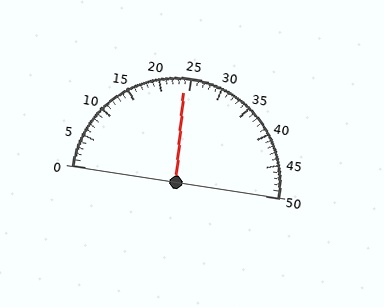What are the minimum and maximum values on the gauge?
The gauge ranges from 0 to 50.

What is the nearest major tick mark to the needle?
The nearest major tick mark is 25.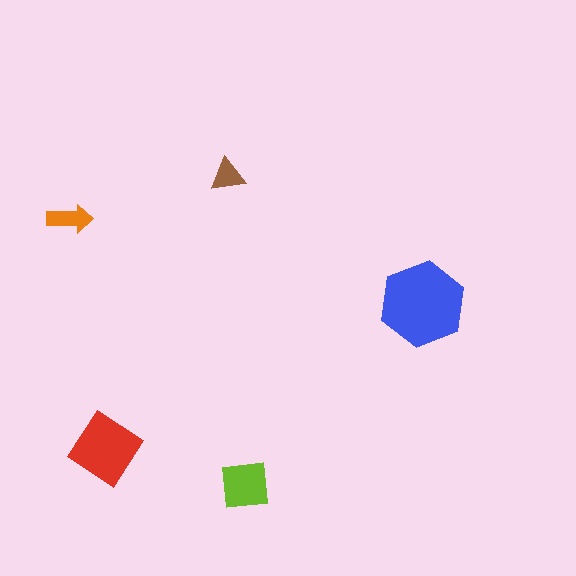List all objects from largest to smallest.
The blue hexagon, the red diamond, the lime square, the orange arrow, the brown triangle.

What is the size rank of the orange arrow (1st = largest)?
4th.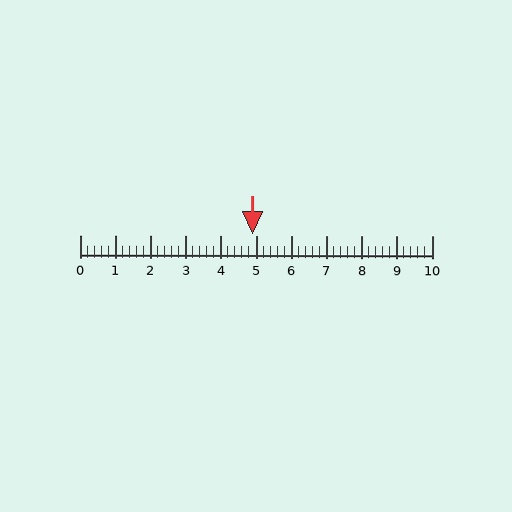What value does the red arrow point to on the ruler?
The red arrow points to approximately 4.9.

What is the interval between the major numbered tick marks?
The major tick marks are spaced 1 units apart.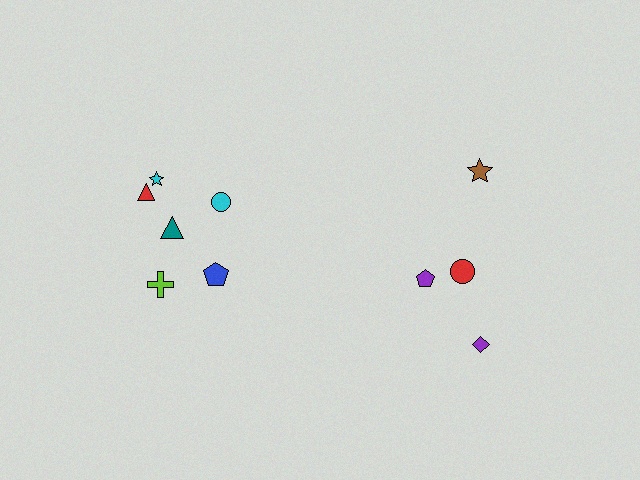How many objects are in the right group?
There are 4 objects.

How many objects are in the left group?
There are 6 objects.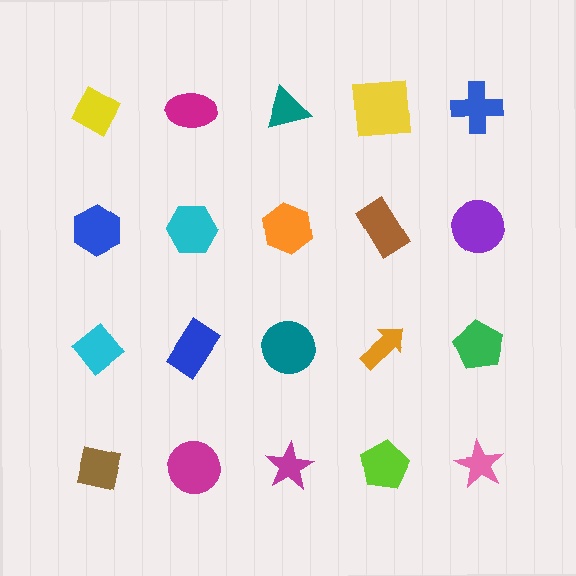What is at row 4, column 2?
A magenta circle.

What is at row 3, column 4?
An orange arrow.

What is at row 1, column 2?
A magenta ellipse.